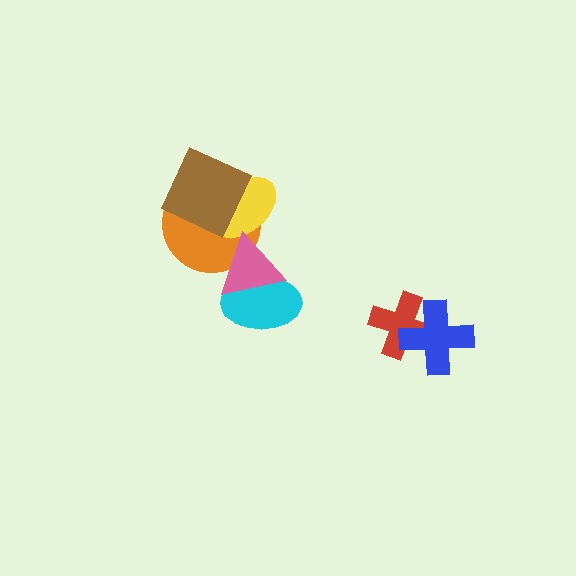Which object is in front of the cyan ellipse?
The pink triangle is in front of the cyan ellipse.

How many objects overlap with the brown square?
2 objects overlap with the brown square.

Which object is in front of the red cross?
The blue cross is in front of the red cross.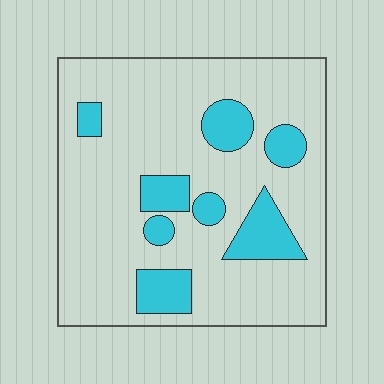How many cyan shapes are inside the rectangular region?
8.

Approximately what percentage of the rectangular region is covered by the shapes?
Approximately 20%.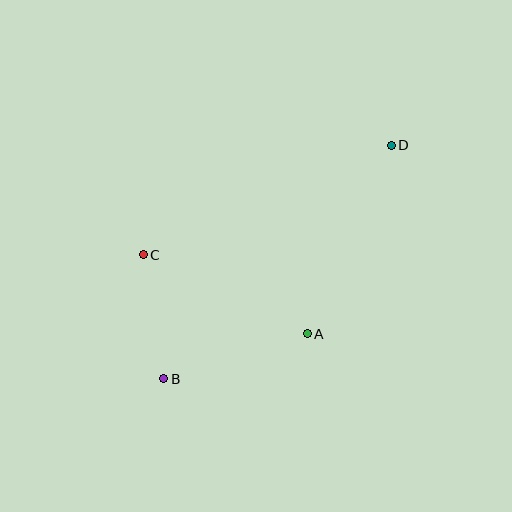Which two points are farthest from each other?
Points B and D are farthest from each other.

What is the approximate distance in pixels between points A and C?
The distance between A and C is approximately 182 pixels.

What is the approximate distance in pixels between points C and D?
The distance between C and D is approximately 271 pixels.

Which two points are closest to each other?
Points B and C are closest to each other.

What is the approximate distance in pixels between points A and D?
The distance between A and D is approximately 206 pixels.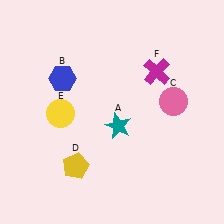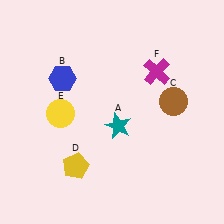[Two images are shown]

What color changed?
The circle (C) changed from pink in Image 1 to brown in Image 2.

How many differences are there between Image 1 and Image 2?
There is 1 difference between the two images.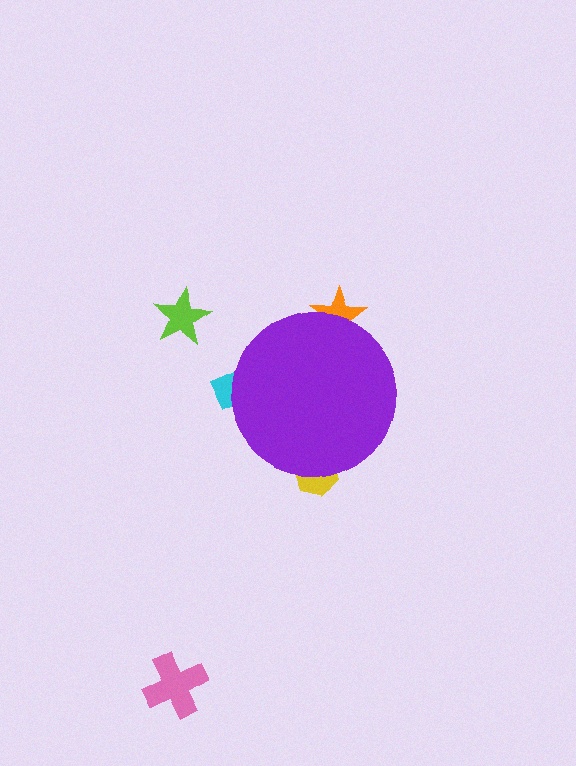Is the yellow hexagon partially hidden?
Yes, the yellow hexagon is partially hidden behind the purple circle.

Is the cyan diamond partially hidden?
Yes, the cyan diamond is partially hidden behind the purple circle.